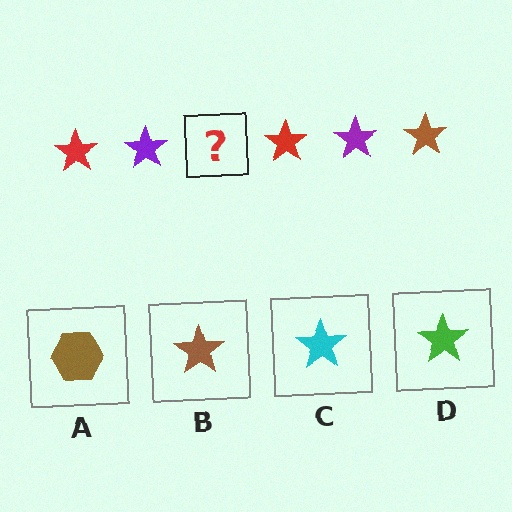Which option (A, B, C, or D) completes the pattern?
B.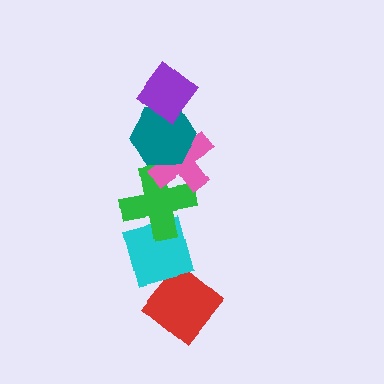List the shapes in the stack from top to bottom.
From top to bottom: the purple diamond, the teal hexagon, the pink cross, the green cross, the cyan diamond, the red diamond.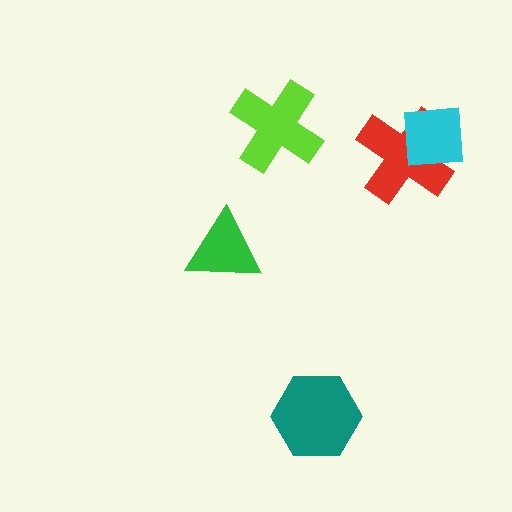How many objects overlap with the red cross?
1 object overlaps with the red cross.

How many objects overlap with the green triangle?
0 objects overlap with the green triangle.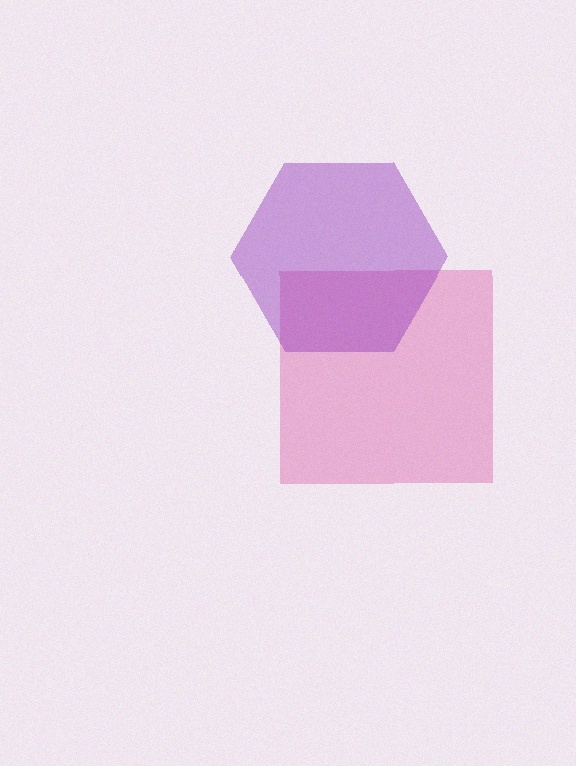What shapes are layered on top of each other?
The layered shapes are: a pink square, a purple hexagon.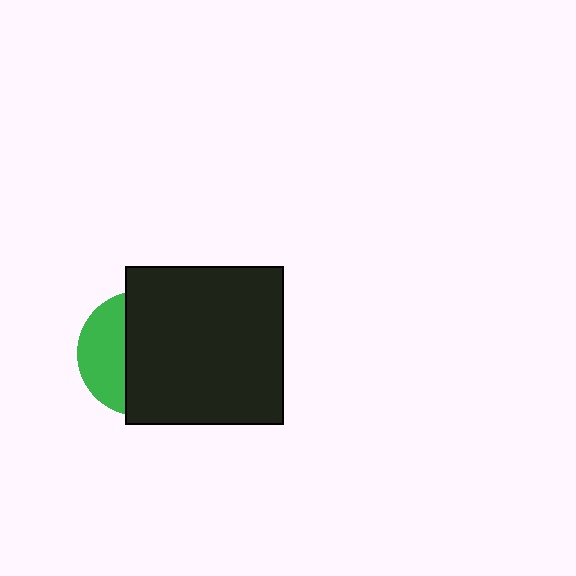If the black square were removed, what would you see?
You would see the complete green circle.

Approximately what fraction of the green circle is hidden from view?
Roughly 64% of the green circle is hidden behind the black square.